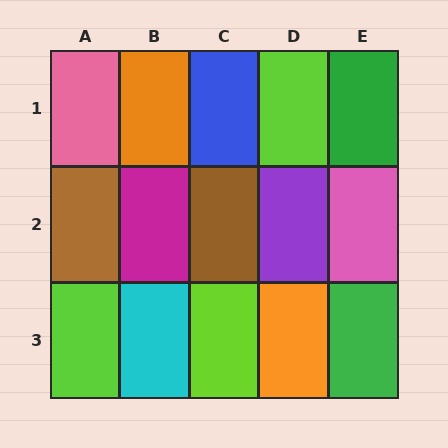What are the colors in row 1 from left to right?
Pink, orange, blue, lime, green.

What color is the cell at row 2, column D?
Purple.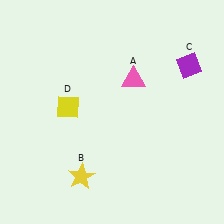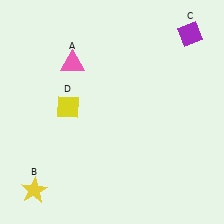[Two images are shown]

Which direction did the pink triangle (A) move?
The pink triangle (A) moved left.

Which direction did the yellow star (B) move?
The yellow star (B) moved left.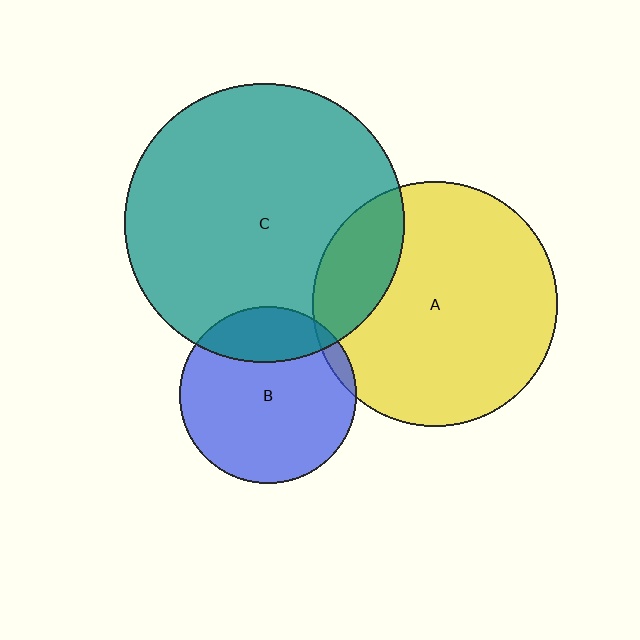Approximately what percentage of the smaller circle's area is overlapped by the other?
Approximately 5%.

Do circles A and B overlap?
Yes.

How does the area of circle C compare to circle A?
Approximately 1.3 times.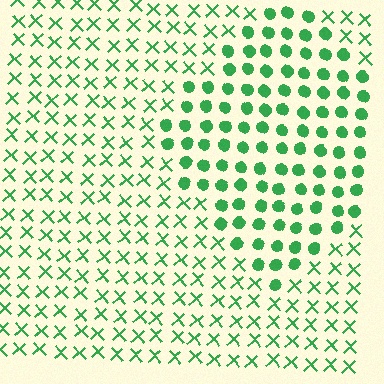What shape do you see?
I see a diamond.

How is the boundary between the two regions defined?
The boundary is defined by a change in element shape: circles inside vs. X marks outside. All elements share the same color and spacing.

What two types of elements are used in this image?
The image uses circles inside the diamond region and X marks outside it.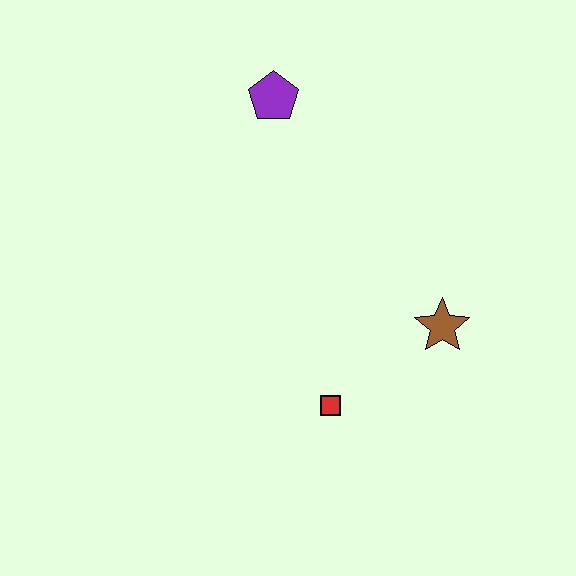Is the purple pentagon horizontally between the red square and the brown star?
No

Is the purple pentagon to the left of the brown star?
Yes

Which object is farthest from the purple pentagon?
The red square is farthest from the purple pentagon.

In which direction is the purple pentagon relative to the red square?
The purple pentagon is above the red square.